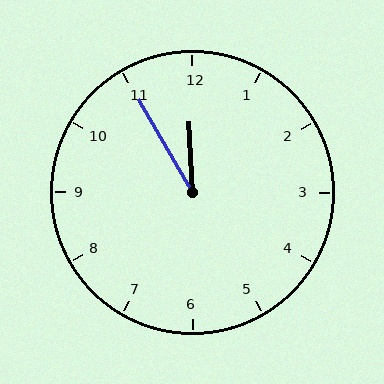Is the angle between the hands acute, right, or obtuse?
It is acute.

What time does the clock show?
11:55.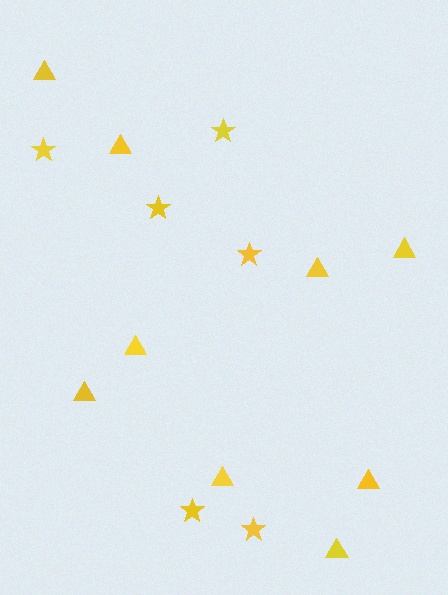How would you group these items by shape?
There are 2 groups: one group of stars (6) and one group of triangles (9).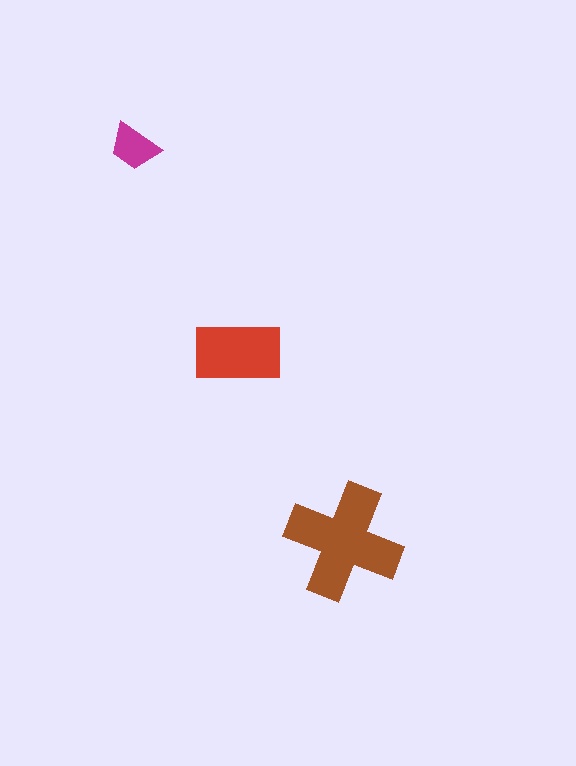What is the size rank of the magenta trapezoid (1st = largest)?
3rd.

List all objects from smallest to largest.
The magenta trapezoid, the red rectangle, the brown cross.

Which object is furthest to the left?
The magenta trapezoid is leftmost.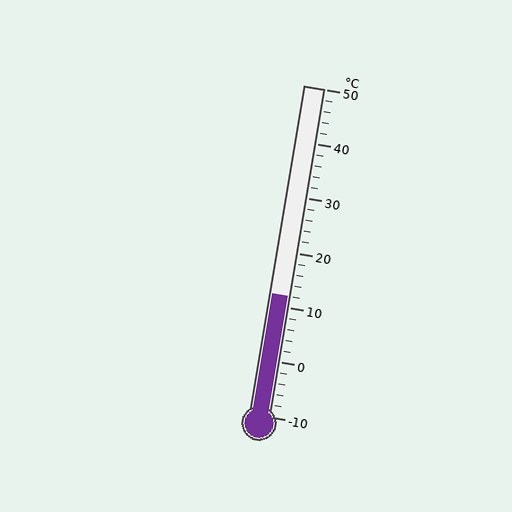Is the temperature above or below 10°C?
The temperature is above 10°C.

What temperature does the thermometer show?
The thermometer shows approximately 12°C.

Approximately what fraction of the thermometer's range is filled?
The thermometer is filled to approximately 35% of its range.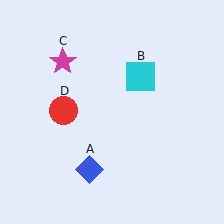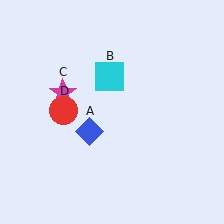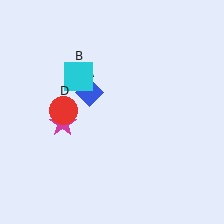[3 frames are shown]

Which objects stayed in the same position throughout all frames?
Red circle (object D) remained stationary.